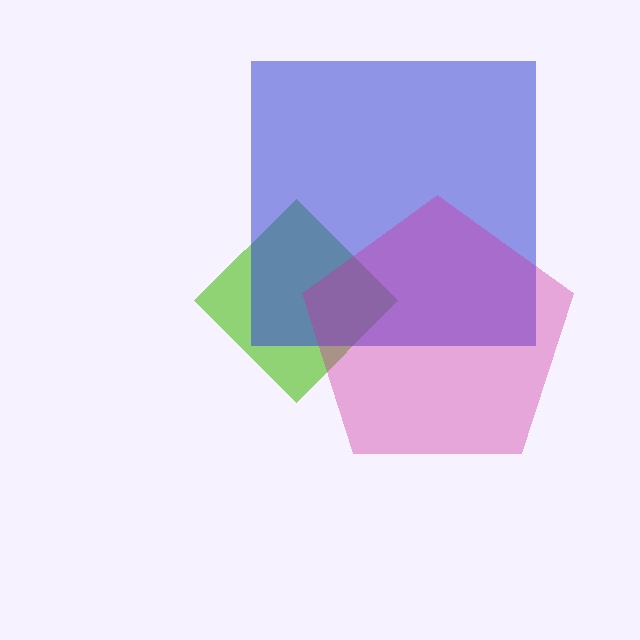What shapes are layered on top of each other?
The layered shapes are: a lime diamond, a blue square, a magenta pentagon.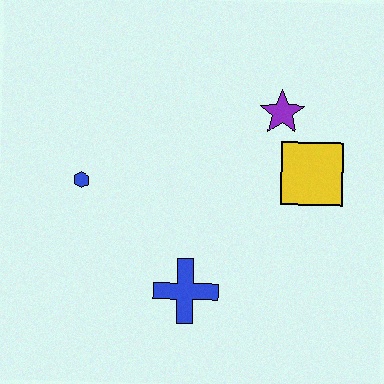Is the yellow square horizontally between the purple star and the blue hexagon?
No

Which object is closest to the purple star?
The yellow square is closest to the purple star.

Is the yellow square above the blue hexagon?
Yes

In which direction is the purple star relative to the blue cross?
The purple star is above the blue cross.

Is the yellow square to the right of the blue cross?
Yes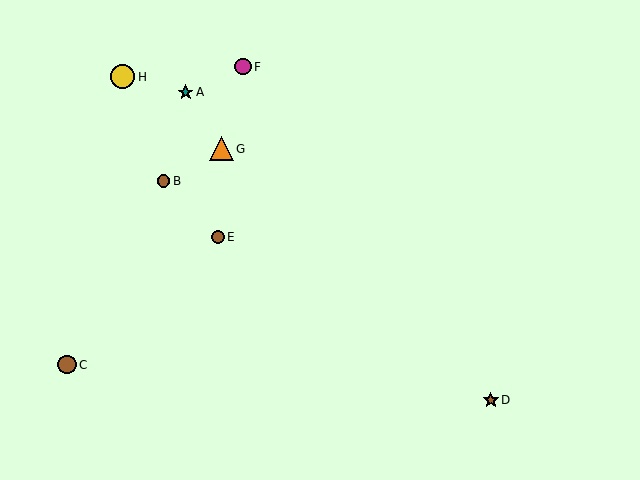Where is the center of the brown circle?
The center of the brown circle is at (164, 181).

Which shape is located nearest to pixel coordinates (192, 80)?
The teal star (labeled A) at (186, 92) is nearest to that location.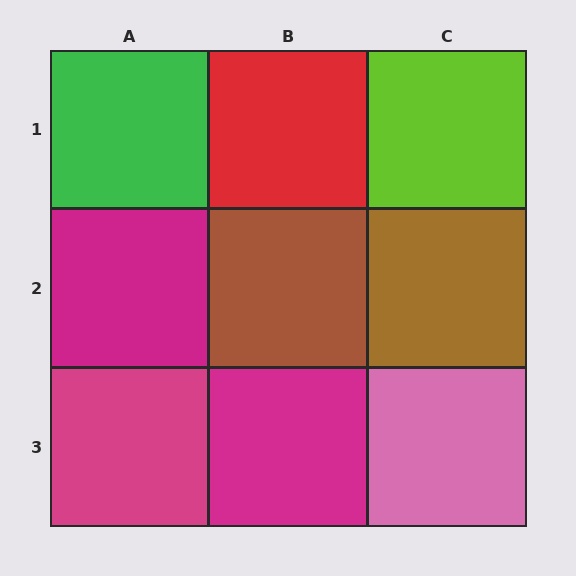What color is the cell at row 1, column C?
Lime.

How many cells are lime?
1 cell is lime.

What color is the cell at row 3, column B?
Magenta.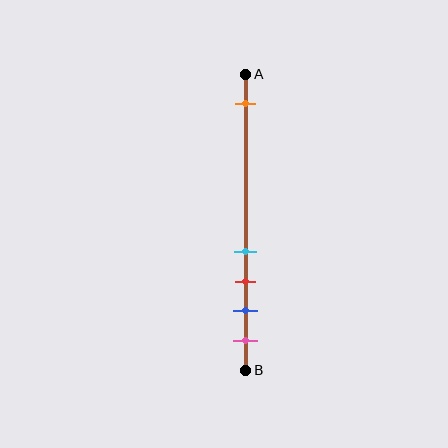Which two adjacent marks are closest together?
The cyan and red marks are the closest adjacent pair.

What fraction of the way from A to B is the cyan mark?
The cyan mark is approximately 60% (0.6) of the way from A to B.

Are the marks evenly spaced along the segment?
No, the marks are not evenly spaced.